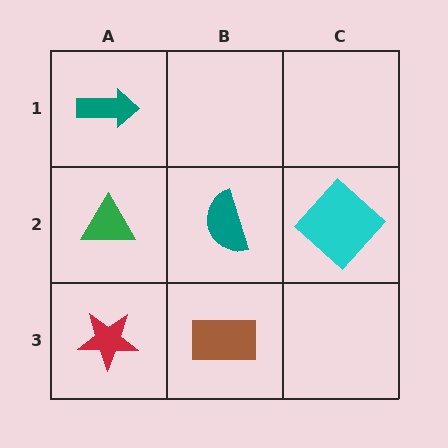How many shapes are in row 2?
3 shapes.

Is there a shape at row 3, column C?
No, that cell is empty.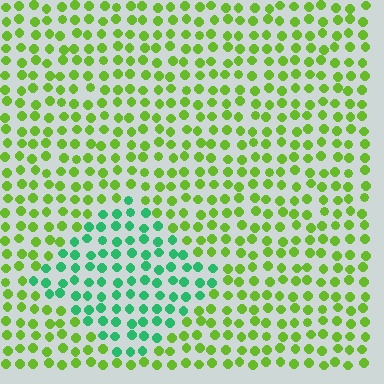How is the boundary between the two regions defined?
The boundary is defined purely by a slight shift in hue (about 53 degrees). Spacing, size, and orientation are identical on both sides.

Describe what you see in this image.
The image is filled with small lime elements in a uniform arrangement. A diamond-shaped region is visible where the elements are tinted to a slightly different hue, forming a subtle color boundary.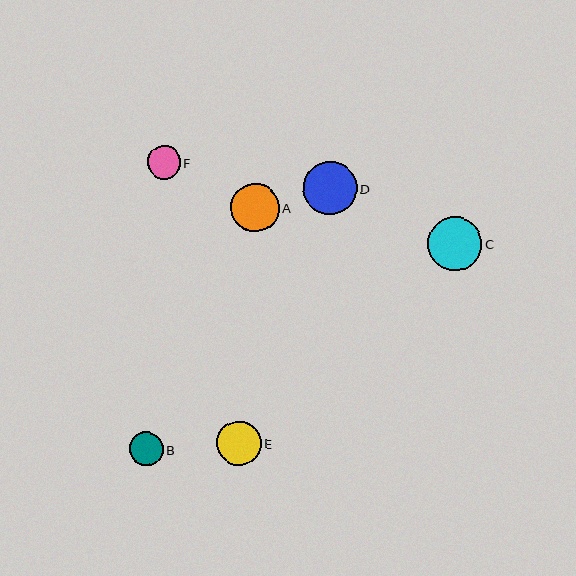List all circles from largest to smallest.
From largest to smallest: C, D, A, E, B, F.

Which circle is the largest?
Circle C is the largest with a size of approximately 54 pixels.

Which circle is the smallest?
Circle F is the smallest with a size of approximately 33 pixels.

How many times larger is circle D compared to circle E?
Circle D is approximately 1.2 times the size of circle E.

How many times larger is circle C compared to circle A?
Circle C is approximately 1.1 times the size of circle A.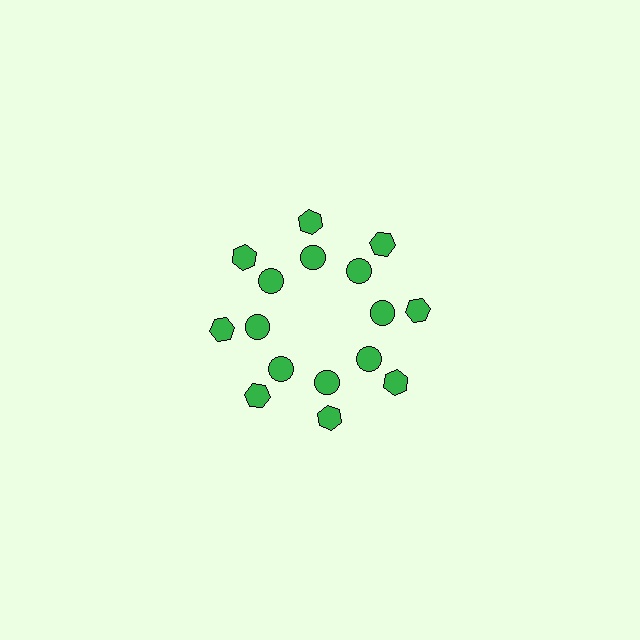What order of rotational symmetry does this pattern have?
This pattern has 8-fold rotational symmetry.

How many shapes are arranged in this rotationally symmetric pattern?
There are 16 shapes, arranged in 8 groups of 2.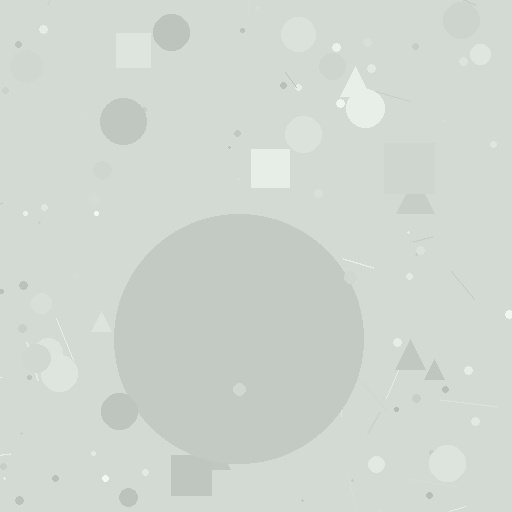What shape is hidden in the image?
A circle is hidden in the image.